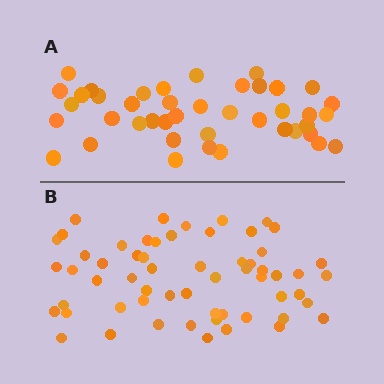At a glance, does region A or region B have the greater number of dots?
Region B (the bottom region) has more dots.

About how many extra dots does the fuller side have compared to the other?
Region B has approximately 15 more dots than region A.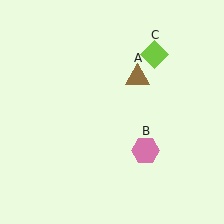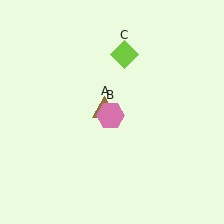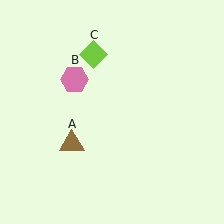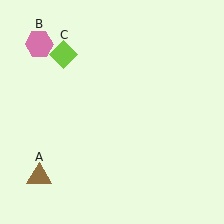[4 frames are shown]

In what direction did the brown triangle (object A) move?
The brown triangle (object A) moved down and to the left.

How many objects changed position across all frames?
3 objects changed position: brown triangle (object A), pink hexagon (object B), lime diamond (object C).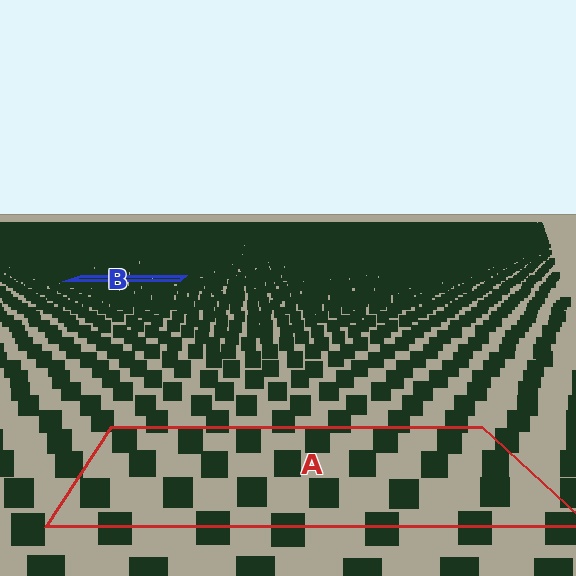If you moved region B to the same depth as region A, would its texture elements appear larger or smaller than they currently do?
They would appear larger. At a closer depth, the same texture elements are projected at a bigger on-screen size.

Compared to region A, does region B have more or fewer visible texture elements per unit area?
Region B has more texture elements per unit area — they are packed more densely because it is farther away.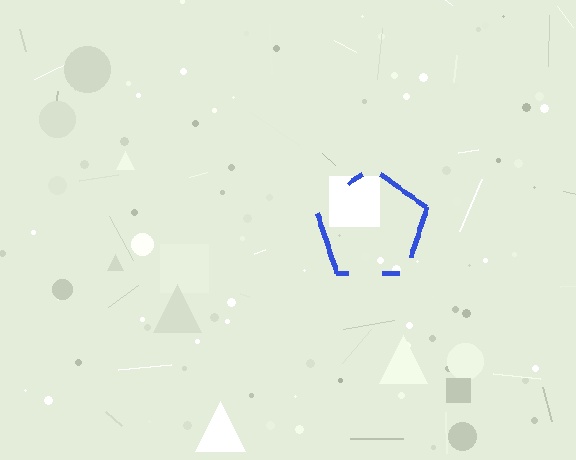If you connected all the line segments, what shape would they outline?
They would outline a pentagon.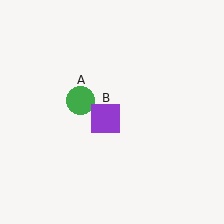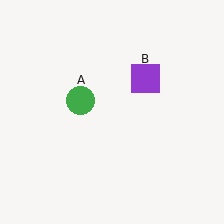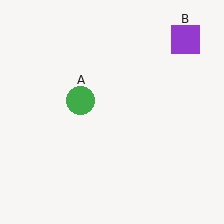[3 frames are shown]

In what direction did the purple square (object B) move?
The purple square (object B) moved up and to the right.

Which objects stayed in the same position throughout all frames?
Green circle (object A) remained stationary.